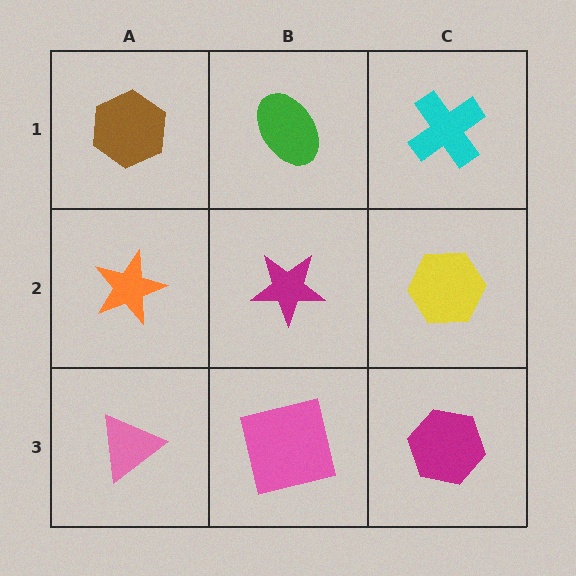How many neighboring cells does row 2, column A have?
3.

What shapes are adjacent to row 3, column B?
A magenta star (row 2, column B), a pink triangle (row 3, column A), a magenta hexagon (row 3, column C).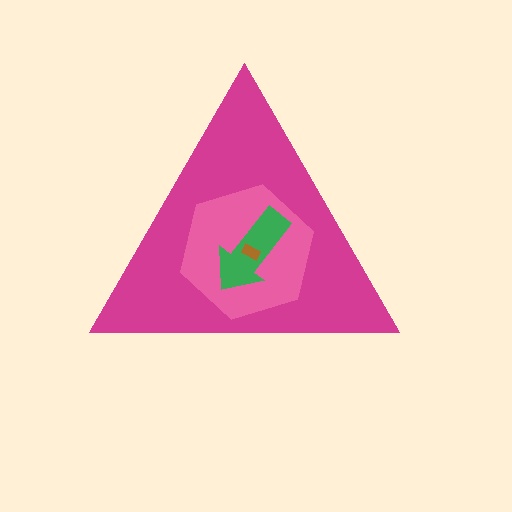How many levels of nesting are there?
4.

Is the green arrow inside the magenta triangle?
Yes.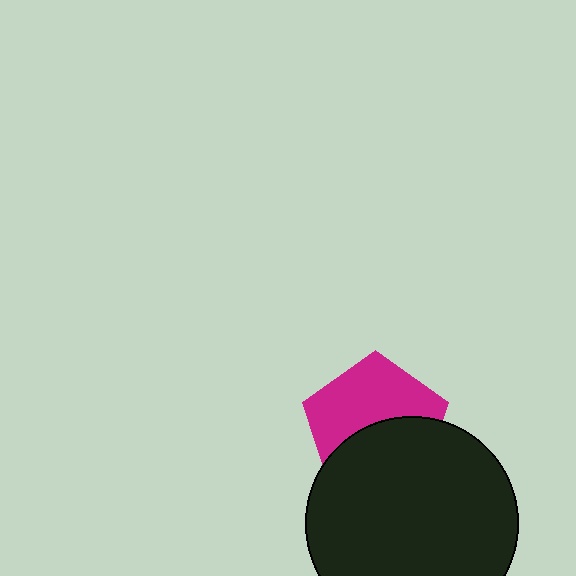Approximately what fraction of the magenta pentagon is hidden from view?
Roughly 47% of the magenta pentagon is hidden behind the black circle.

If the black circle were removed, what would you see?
You would see the complete magenta pentagon.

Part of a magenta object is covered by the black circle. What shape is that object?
It is a pentagon.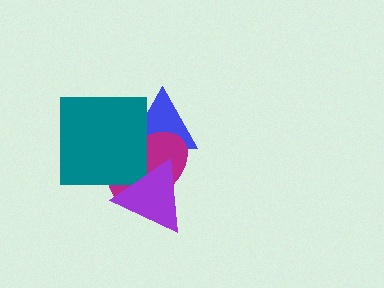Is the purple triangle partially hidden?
No, no other shape covers it.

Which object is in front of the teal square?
The purple triangle is in front of the teal square.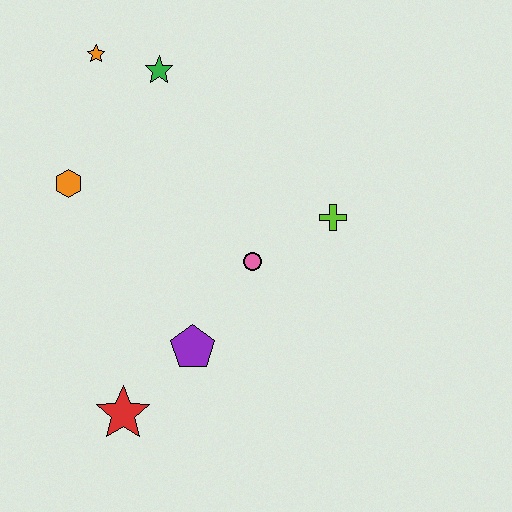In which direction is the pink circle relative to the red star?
The pink circle is above the red star.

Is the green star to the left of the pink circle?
Yes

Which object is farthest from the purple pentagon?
The orange star is farthest from the purple pentagon.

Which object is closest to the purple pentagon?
The red star is closest to the purple pentagon.